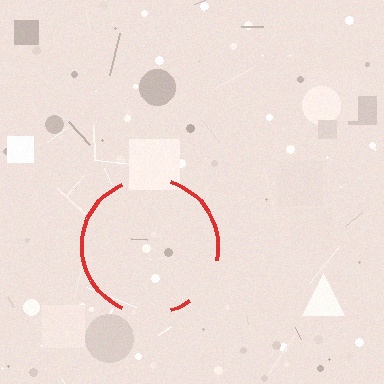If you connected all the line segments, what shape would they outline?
They would outline a circle.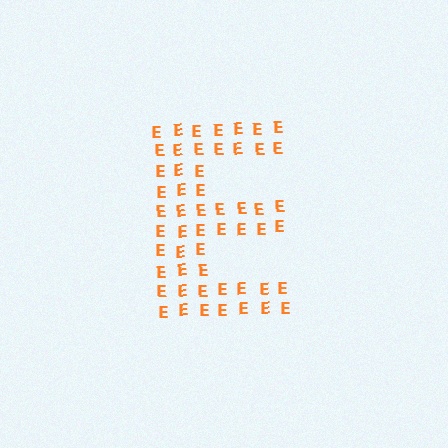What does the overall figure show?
The overall figure shows the letter E.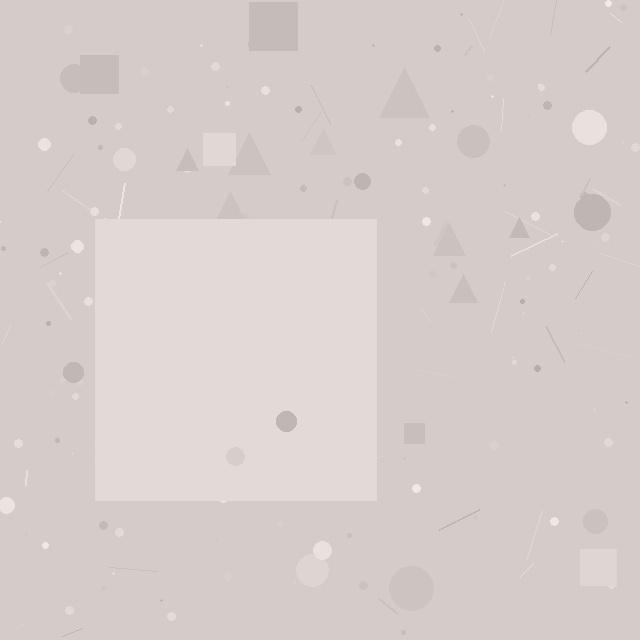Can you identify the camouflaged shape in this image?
The camouflaged shape is a square.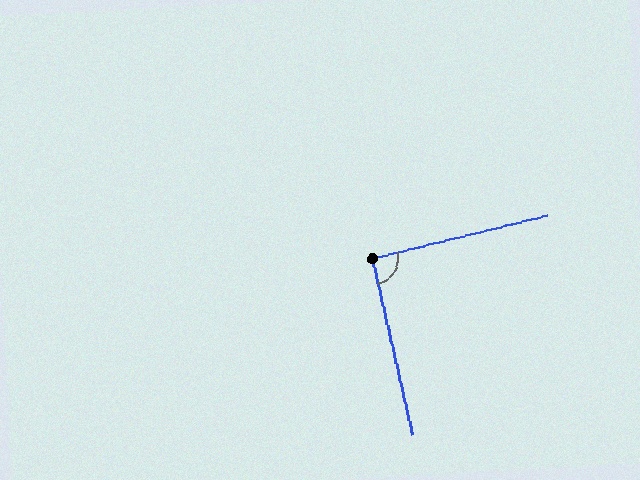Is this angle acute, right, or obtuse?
It is approximately a right angle.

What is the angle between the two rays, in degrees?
Approximately 91 degrees.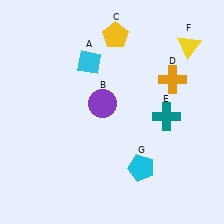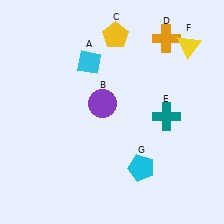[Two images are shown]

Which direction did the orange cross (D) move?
The orange cross (D) moved up.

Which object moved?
The orange cross (D) moved up.